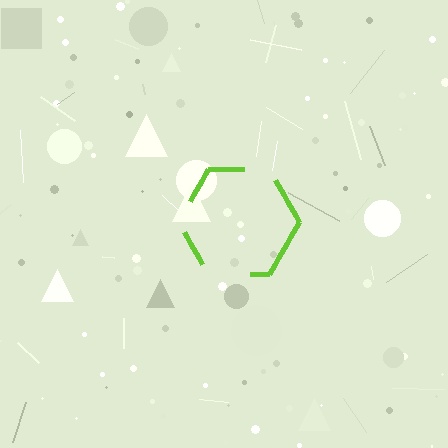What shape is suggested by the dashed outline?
The dashed outline suggests a hexagon.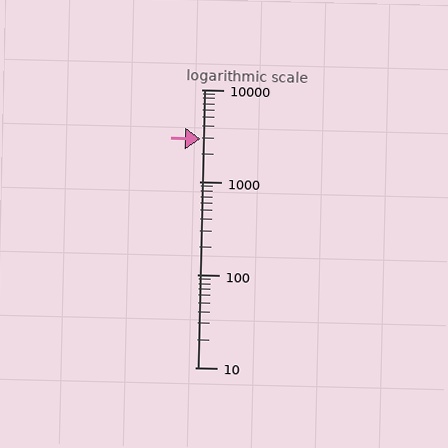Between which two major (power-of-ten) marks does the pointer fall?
The pointer is between 1000 and 10000.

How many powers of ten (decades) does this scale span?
The scale spans 3 decades, from 10 to 10000.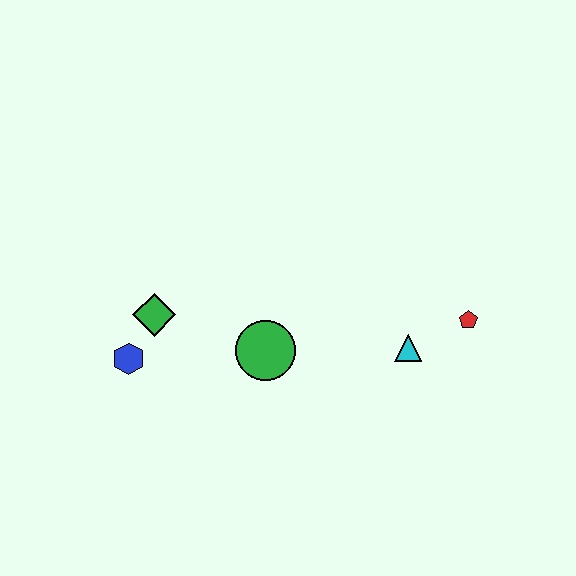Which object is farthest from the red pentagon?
The blue hexagon is farthest from the red pentagon.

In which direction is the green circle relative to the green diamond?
The green circle is to the right of the green diamond.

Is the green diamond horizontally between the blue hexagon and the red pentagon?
Yes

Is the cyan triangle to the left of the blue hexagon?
No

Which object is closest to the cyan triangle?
The red pentagon is closest to the cyan triangle.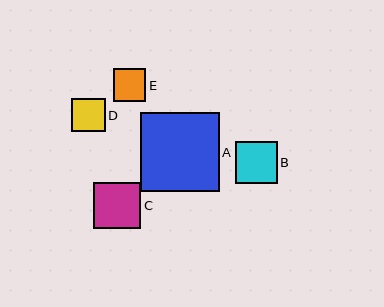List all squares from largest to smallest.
From largest to smallest: A, C, B, D, E.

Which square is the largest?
Square A is the largest with a size of approximately 79 pixels.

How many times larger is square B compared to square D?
Square B is approximately 1.3 times the size of square D.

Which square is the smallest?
Square E is the smallest with a size of approximately 33 pixels.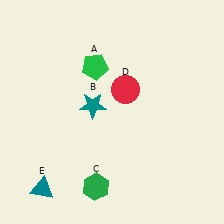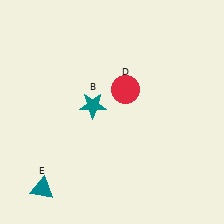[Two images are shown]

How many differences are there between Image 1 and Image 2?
There are 2 differences between the two images.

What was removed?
The green hexagon (C), the green pentagon (A) were removed in Image 2.